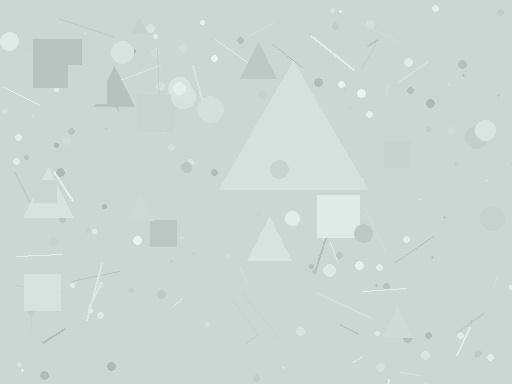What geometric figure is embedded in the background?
A triangle is embedded in the background.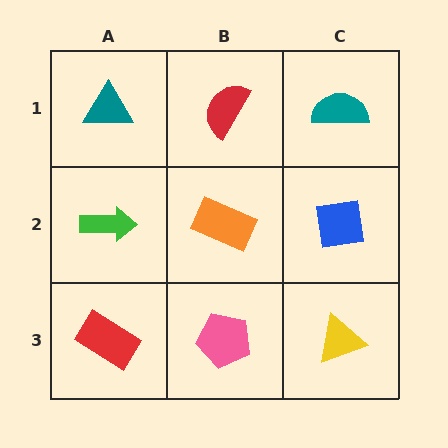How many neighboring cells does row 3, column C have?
2.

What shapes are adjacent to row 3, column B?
An orange rectangle (row 2, column B), a red rectangle (row 3, column A), a yellow triangle (row 3, column C).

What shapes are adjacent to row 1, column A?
A green arrow (row 2, column A), a red semicircle (row 1, column B).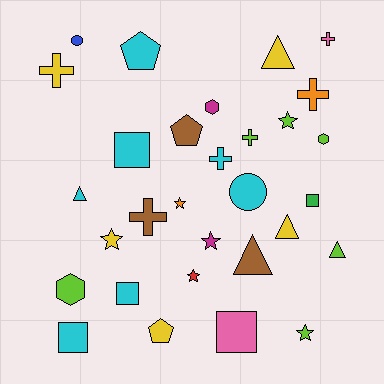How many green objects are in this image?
There is 1 green object.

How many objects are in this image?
There are 30 objects.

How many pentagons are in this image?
There are 3 pentagons.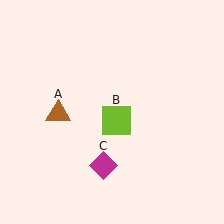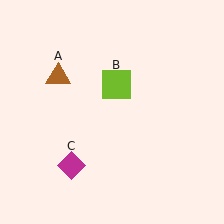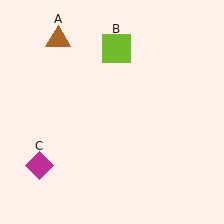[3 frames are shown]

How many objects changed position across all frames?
3 objects changed position: brown triangle (object A), lime square (object B), magenta diamond (object C).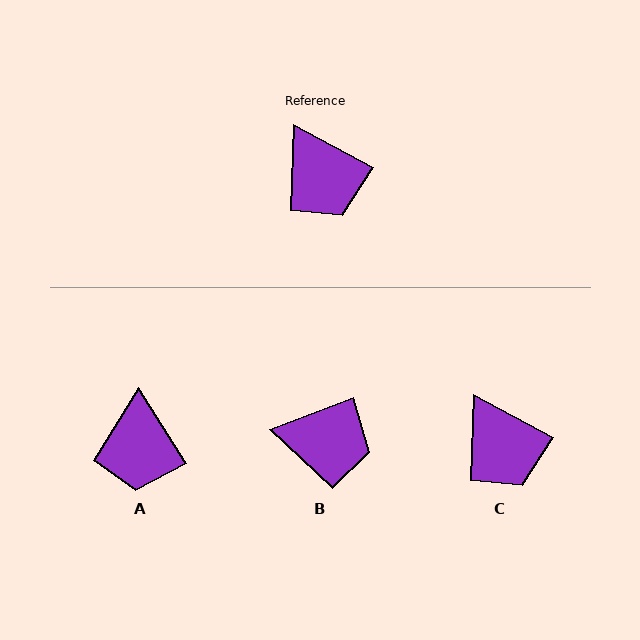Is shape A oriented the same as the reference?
No, it is off by about 30 degrees.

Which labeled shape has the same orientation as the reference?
C.